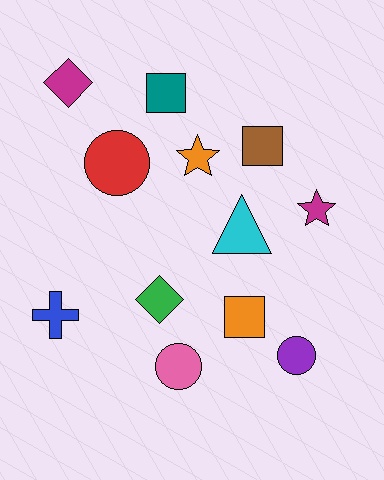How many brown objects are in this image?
There is 1 brown object.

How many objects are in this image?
There are 12 objects.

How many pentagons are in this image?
There are no pentagons.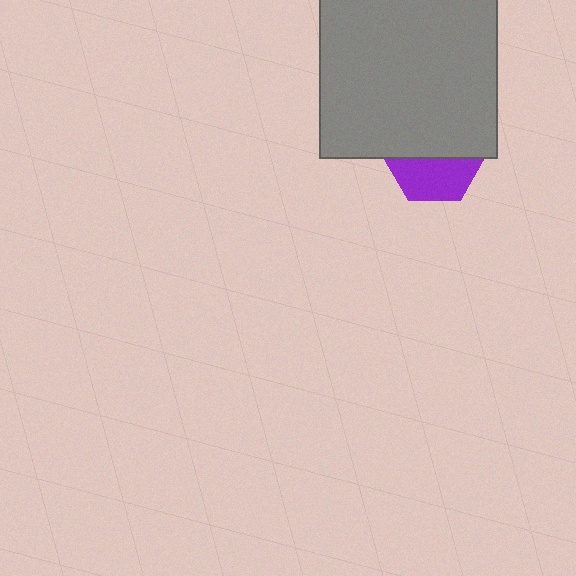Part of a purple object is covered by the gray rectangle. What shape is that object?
It is a hexagon.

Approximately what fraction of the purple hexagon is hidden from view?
Roughly 56% of the purple hexagon is hidden behind the gray rectangle.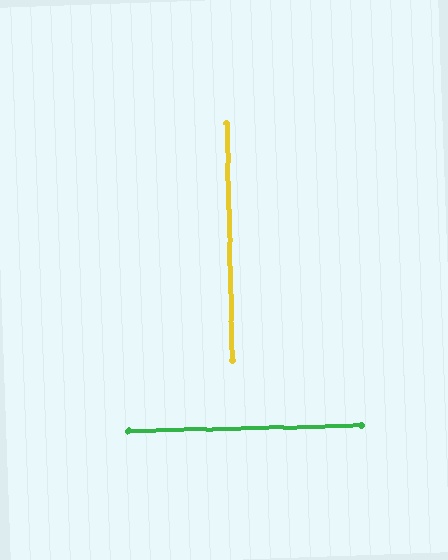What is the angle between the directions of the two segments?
Approximately 90 degrees.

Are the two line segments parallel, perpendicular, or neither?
Perpendicular — they meet at approximately 90°.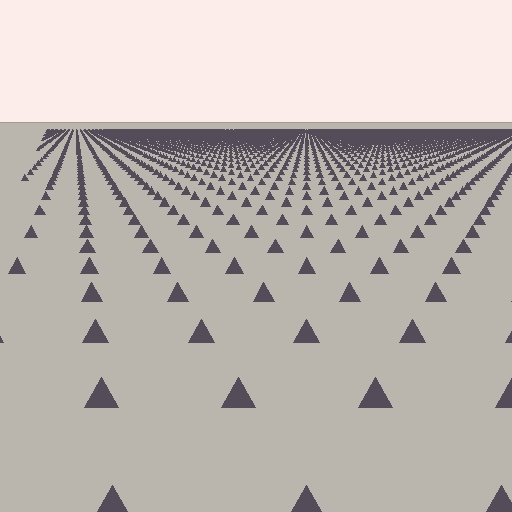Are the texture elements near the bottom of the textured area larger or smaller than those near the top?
Larger. Near the bottom, elements are closer to the viewer and appear at a bigger on-screen size.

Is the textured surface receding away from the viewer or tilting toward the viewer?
The surface is receding away from the viewer. Texture elements get smaller and denser toward the top.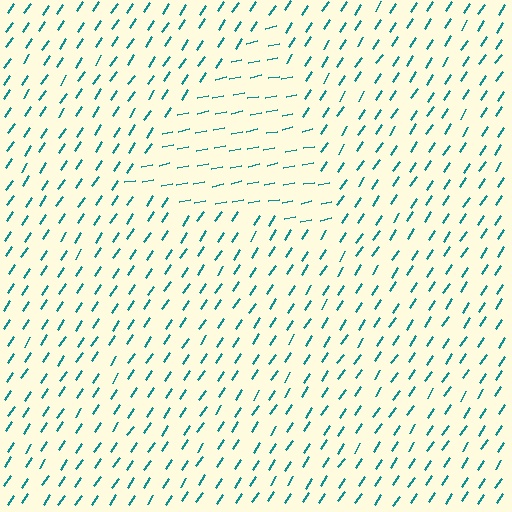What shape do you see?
I see a triangle.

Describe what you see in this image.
The image is filled with small teal line segments. A triangle region in the image has lines oriented differently from the surrounding lines, creating a visible texture boundary.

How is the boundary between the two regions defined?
The boundary is defined purely by a change in line orientation (approximately 45 degrees difference). All lines are the same color and thickness.